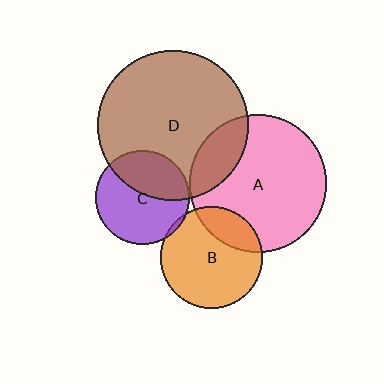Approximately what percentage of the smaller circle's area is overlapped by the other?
Approximately 20%.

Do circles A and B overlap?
Yes.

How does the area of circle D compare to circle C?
Approximately 2.6 times.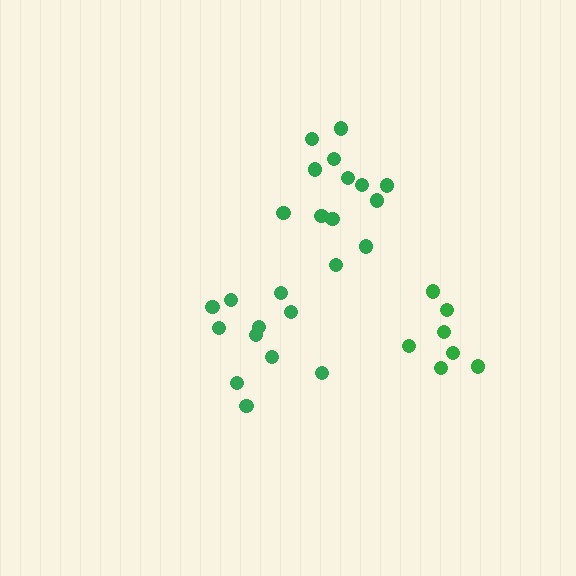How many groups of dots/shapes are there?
There are 3 groups.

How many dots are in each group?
Group 1: 11 dots, Group 2: 7 dots, Group 3: 13 dots (31 total).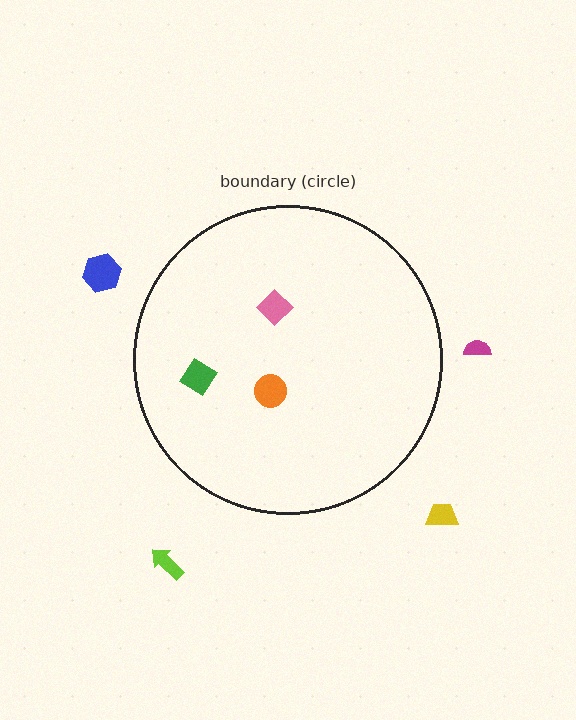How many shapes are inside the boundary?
3 inside, 4 outside.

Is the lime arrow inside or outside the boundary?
Outside.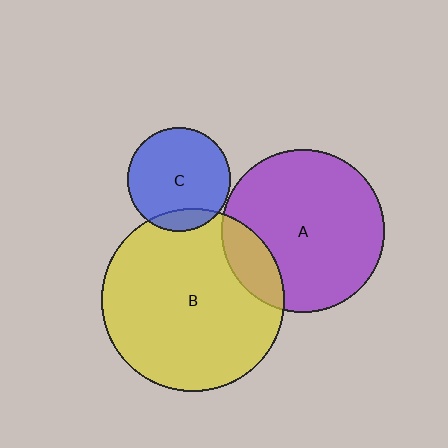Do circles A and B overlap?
Yes.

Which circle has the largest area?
Circle B (yellow).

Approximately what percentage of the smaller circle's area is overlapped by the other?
Approximately 15%.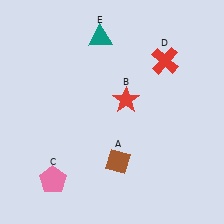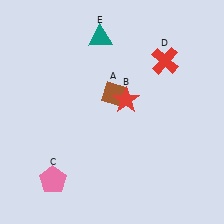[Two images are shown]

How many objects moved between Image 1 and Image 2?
1 object moved between the two images.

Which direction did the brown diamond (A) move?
The brown diamond (A) moved up.